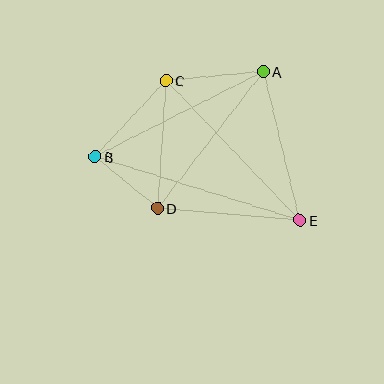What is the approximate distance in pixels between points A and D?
The distance between A and D is approximately 173 pixels.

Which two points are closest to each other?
Points B and D are closest to each other.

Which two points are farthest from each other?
Points B and E are farthest from each other.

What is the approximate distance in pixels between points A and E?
The distance between A and E is approximately 153 pixels.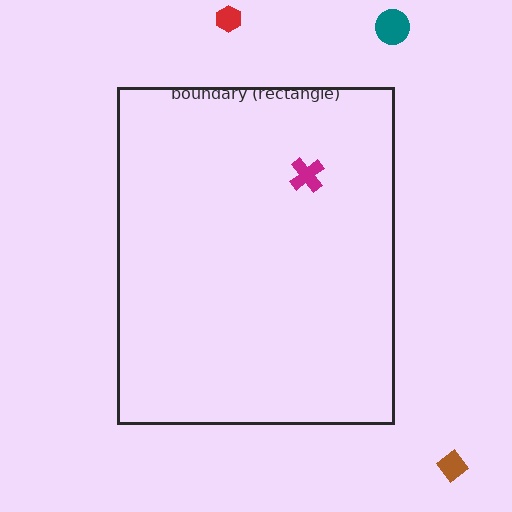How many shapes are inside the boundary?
1 inside, 3 outside.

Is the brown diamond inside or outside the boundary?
Outside.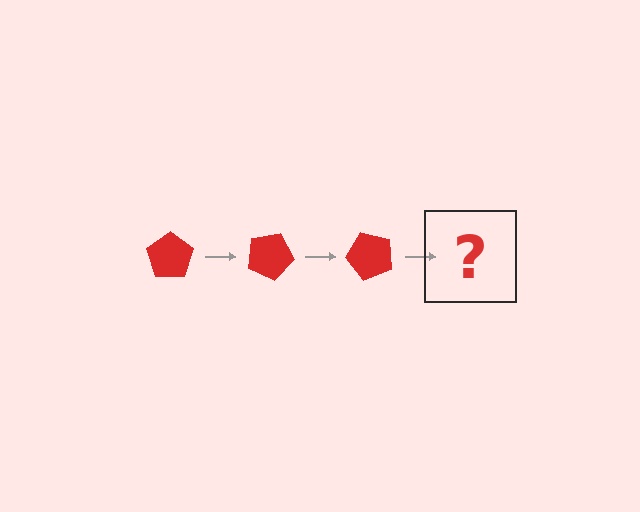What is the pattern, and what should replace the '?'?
The pattern is that the pentagon rotates 25 degrees each step. The '?' should be a red pentagon rotated 75 degrees.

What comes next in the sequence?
The next element should be a red pentagon rotated 75 degrees.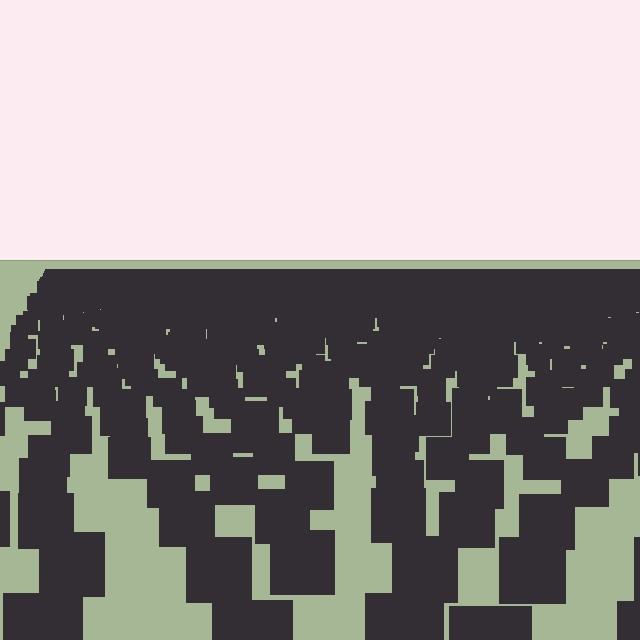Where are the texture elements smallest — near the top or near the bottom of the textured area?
Near the top.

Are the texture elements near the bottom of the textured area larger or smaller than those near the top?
Larger. Near the bottom, elements are closer to the viewer and appear at a bigger on-screen size.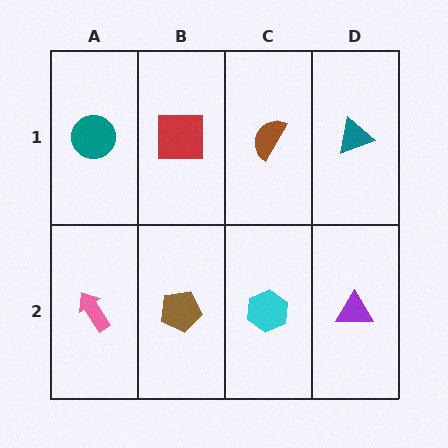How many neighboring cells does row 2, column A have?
2.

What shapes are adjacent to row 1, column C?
A cyan hexagon (row 2, column C), a red square (row 1, column B), a teal triangle (row 1, column D).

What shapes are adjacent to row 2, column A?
A teal circle (row 1, column A), a brown pentagon (row 2, column B).